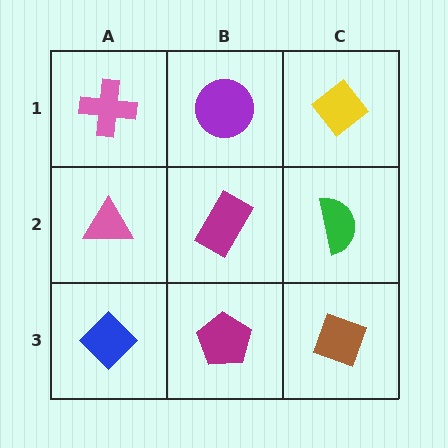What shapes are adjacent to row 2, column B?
A purple circle (row 1, column B), a magenta pentagon (row 3, column B), a pink triangle (row 2, column A), a green semicircle (row 2, column C).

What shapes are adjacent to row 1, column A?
A pink triangle (row 2, column A), a purple circle (row 1, column B).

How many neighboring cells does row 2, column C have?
3.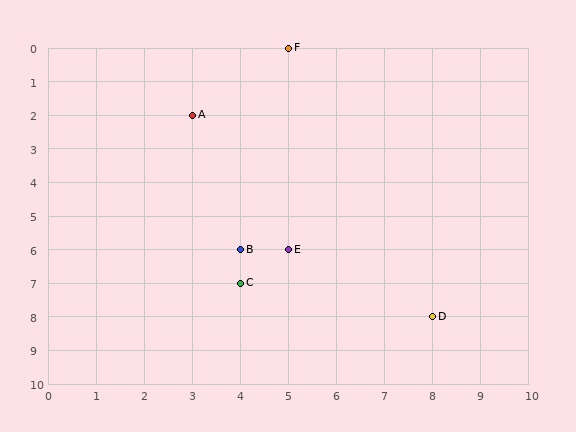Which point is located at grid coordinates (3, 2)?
Point A is at (3, 2).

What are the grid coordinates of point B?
Point B is at grid coordinates (4, 6).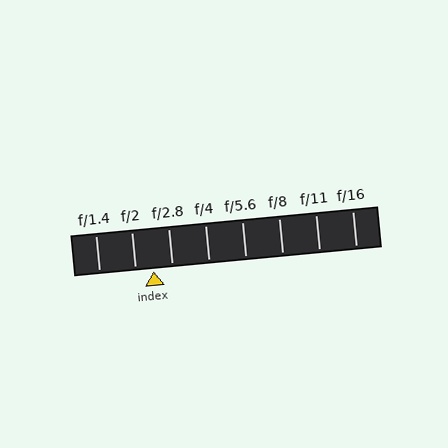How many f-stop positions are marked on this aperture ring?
There are 8 f-stop positions marked.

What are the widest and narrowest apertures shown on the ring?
The widest aperture shown is f/1.4 and the narrowest is f/16.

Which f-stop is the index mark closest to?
The index mark is closest to f/2.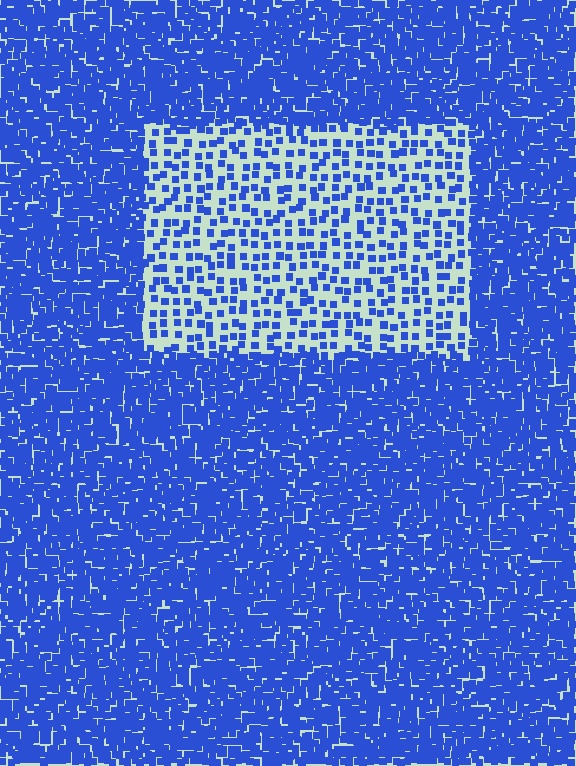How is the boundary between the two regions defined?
The boundary is defined by a change in element density (approximately 3.0x ratio). All elements are the same color, size, and shape.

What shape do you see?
I see a rectangle.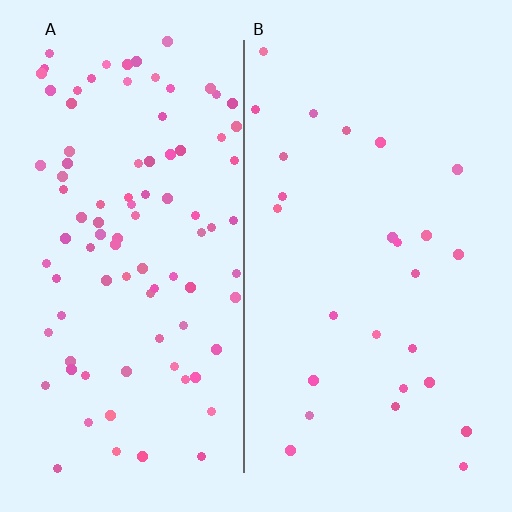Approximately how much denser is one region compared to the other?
Approximately 3.5× — region A over region B.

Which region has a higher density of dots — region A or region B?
A (the left).